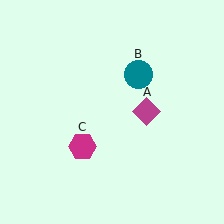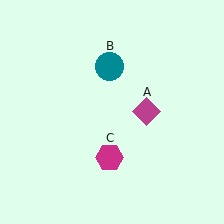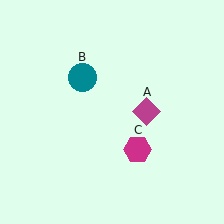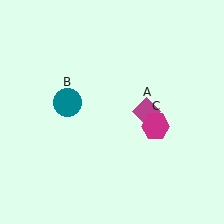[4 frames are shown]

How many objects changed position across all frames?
2 objects changed position: teal circle (object B), magenta hexagon (object C).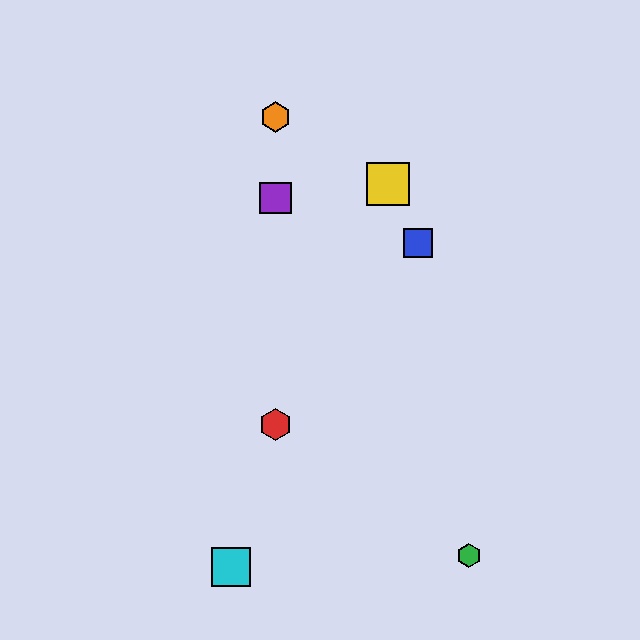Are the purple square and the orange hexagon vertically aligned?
Yes, both are at x≈276.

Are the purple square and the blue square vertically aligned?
No, the purple square is at x≈276 and the blue square is at x≈418.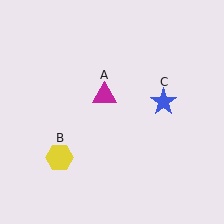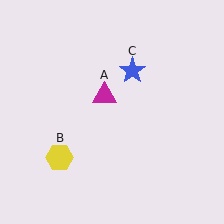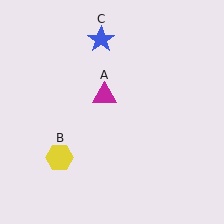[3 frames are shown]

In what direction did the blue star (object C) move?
The blue star (object C) moved up and to the left.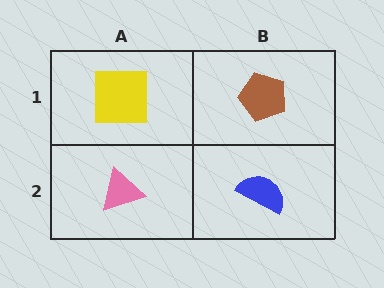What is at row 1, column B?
A brown pentagon.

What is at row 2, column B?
A blue semicircle.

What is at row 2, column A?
A pink triangle.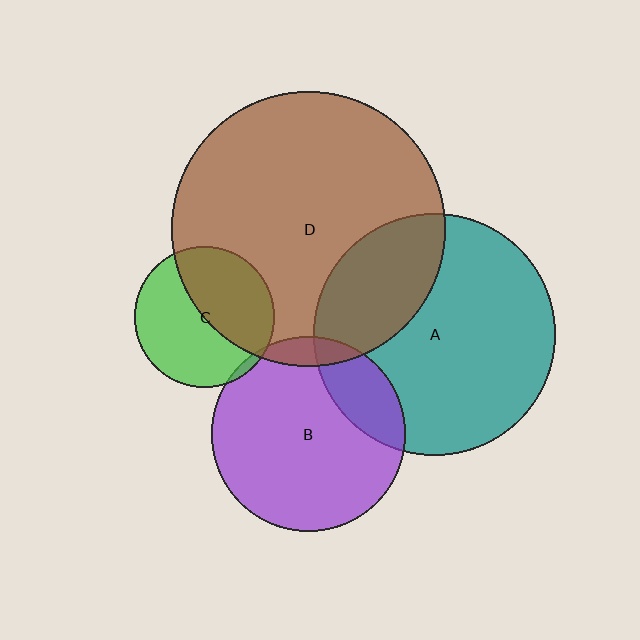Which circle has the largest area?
Circle D (brown).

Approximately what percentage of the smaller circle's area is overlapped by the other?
Approximately 30%.